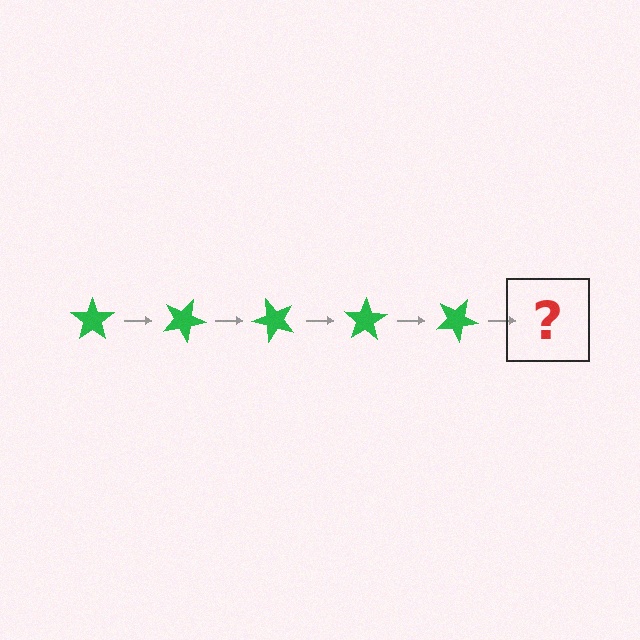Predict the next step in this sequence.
The next step is a green star rotated 125 degrees.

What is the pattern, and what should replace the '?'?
The pattern is that the star rotates 25 degrees each step. The '?' should be a green star rotated 125 degrees.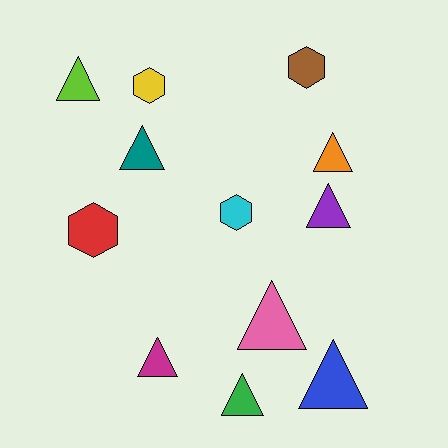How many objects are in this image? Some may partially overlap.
There are 12 objects.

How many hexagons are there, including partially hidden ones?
There are 4 hexagons.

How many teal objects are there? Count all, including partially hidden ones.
There is 1 teal object.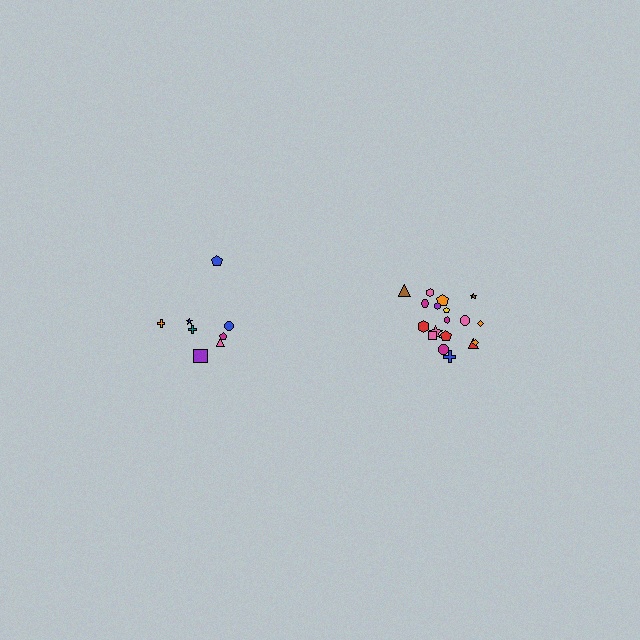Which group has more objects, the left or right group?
The right group.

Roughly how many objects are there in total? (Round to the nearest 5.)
Roughly 25 objects in total.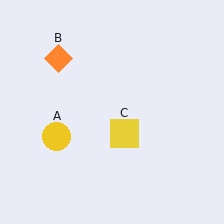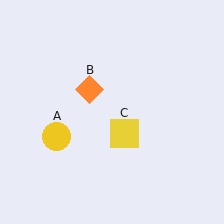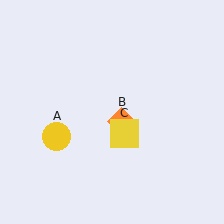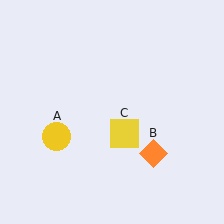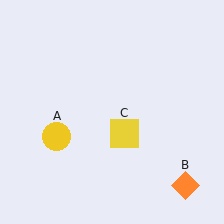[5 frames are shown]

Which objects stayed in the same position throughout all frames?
Yellow circle (object A) and yellow square (object C) remained stationary.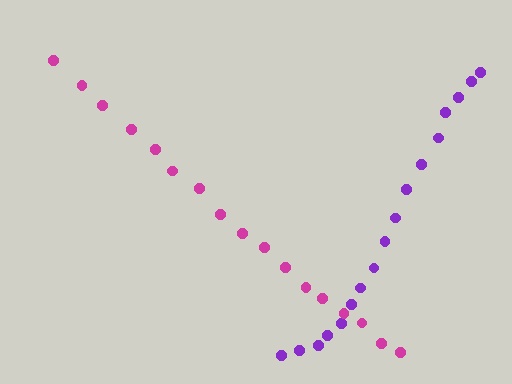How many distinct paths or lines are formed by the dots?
There are 2 distinct paths.